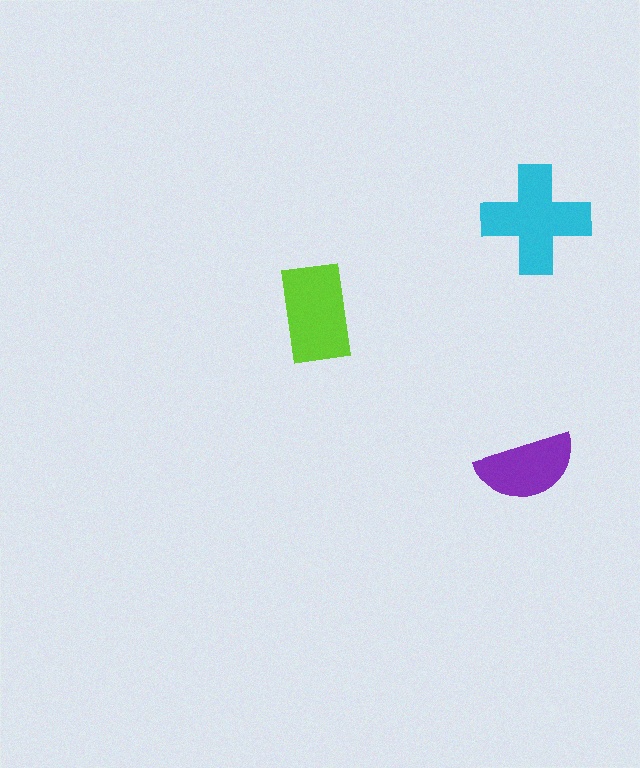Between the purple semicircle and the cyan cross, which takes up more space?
The cyan cross.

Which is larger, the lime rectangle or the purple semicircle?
The lime rectangle.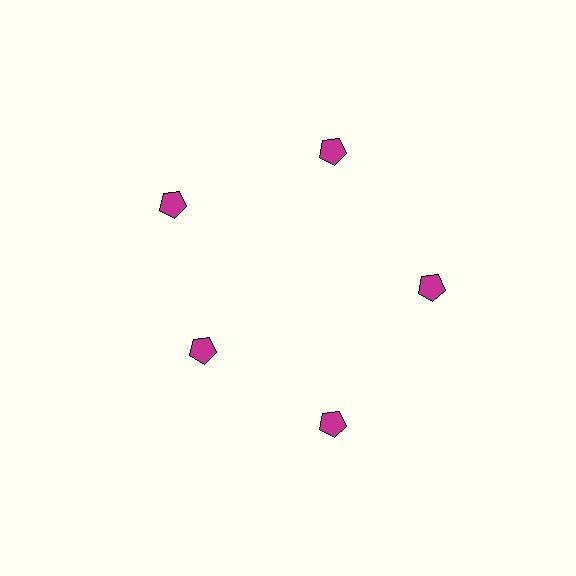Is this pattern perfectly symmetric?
No. The 5 magenta pentagons are arranged in a ring, but one element near the 8 o'clock position is pulled inward toward the center, breaking the 5-fold rotational symmetry.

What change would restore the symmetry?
The symmetry would be restored by moving it outward, back onto the ring so that all 5 pentagons sit at equal angles and equal distance from the center.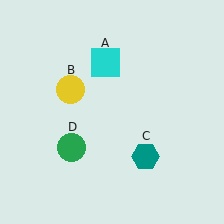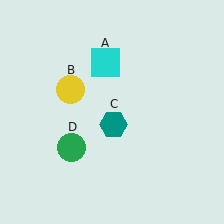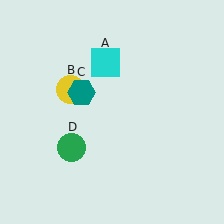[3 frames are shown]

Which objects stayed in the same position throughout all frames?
Cyan square (object A) and yellow circle (object B) and green circle (object D) remained stationary.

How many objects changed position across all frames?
1 object changed position: teal hexagon (object C).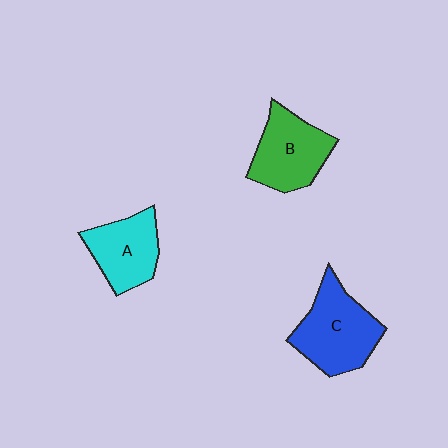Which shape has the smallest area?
Shape A (cyan).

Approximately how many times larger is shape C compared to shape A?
Approximately 1.3 times.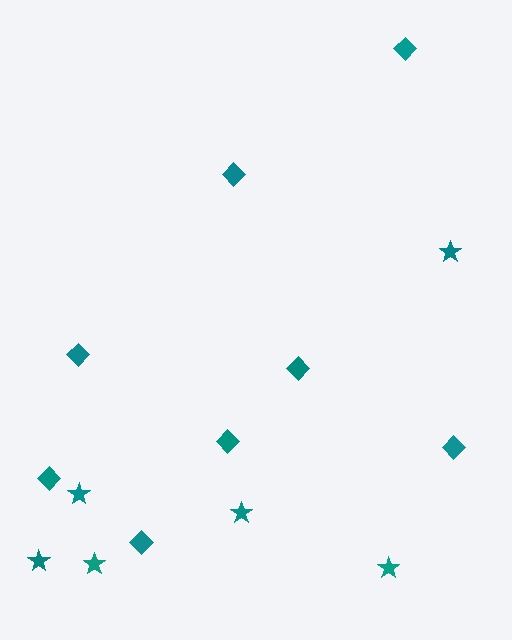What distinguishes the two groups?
There are 2 groups: one group of stars (6) and one group of diamonds (8).